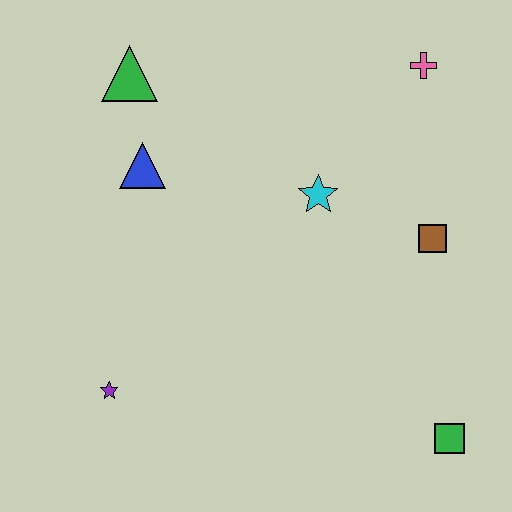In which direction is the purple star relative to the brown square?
The purple star is to the left of the brown square.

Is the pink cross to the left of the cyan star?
No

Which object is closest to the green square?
The brown square is closest to the green square.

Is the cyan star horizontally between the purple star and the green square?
Yes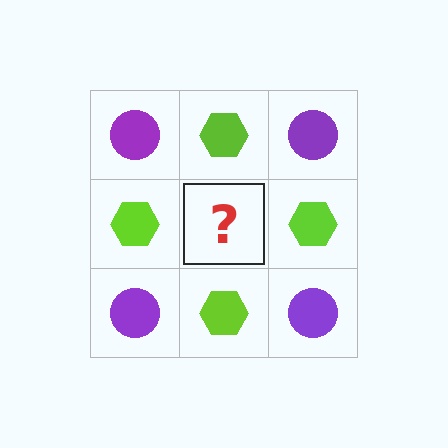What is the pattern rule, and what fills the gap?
The rule is that it alternates purple circle and lime hexagon in a checkerboard pattern. The gap should be filled with a purple circle.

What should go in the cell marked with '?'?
The missing cell should contain a purple circle.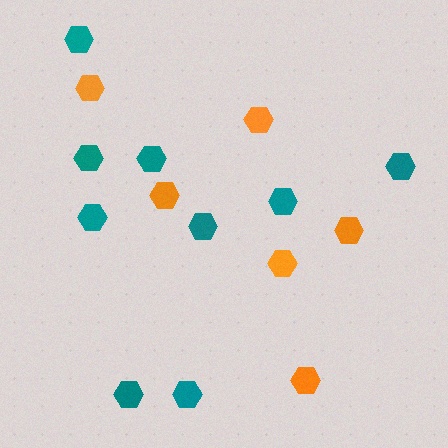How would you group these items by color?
There are 2 groups: one group of teal hexagons (9) and one group of orange hexagons (6).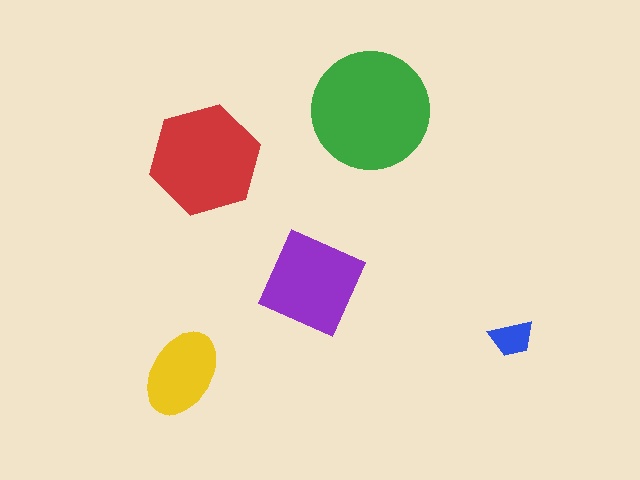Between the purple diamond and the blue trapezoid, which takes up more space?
The purple diamond.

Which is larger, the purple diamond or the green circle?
The green circle.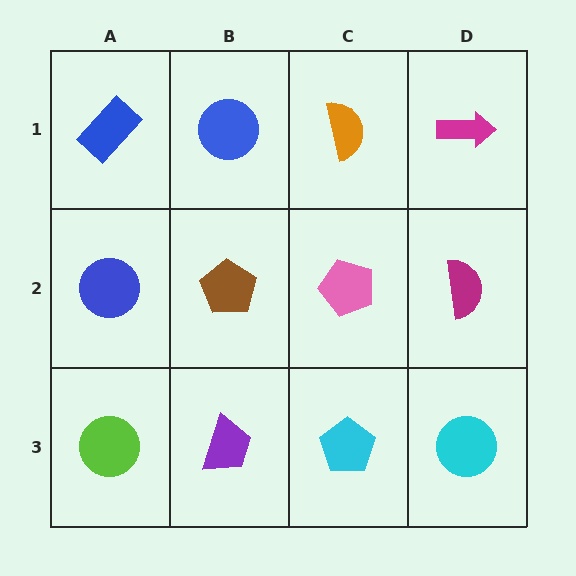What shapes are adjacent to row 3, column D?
A magenta semicircle (row 2, column D), a cyan pentagon (row 3, column C).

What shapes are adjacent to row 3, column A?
A blue circle (row 2, column A), a purple trapezoid (row 3, column B).